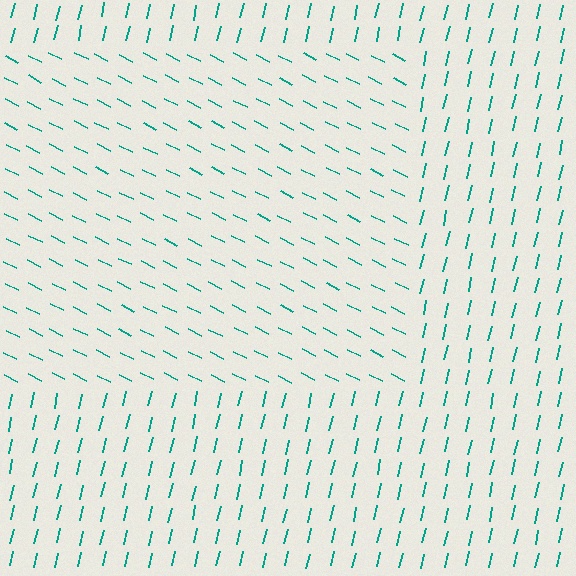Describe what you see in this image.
The image is filled with small teal line segments. A rectangle region in the image has lines oriented differently from the surrounding lines, creating a visible texture boundary.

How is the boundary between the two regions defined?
The boundary is defined purely by a change in line orientation (approximately 77 degrees difference). All lines are the same color and thickness.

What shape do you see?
I see a rectangle.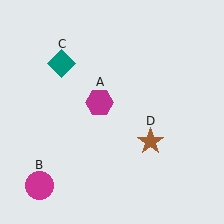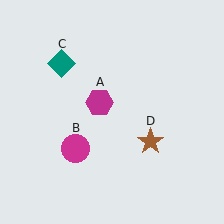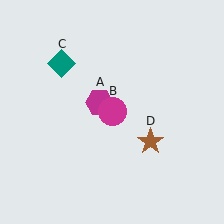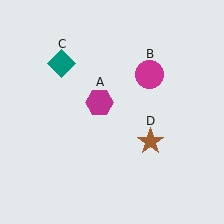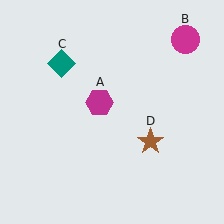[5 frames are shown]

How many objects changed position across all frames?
1 object changed position: magenta circle (object B).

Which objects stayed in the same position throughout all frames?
Magenta hexagon (object A) and teal diamond (object C) and brown star (object D) remained stationary.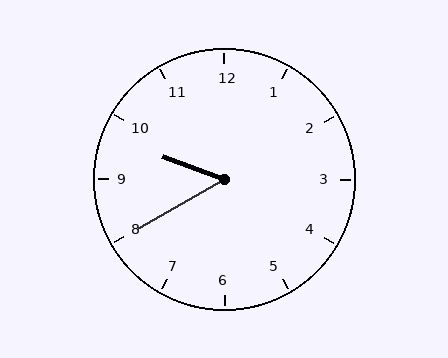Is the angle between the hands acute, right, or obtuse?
It is acute.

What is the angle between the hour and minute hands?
Approximately 50 degrees.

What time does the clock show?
9:40.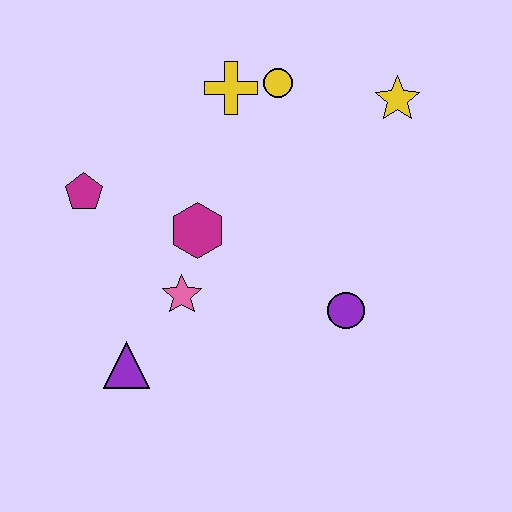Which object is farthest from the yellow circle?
The purple triangle is farthest from the yellow circle.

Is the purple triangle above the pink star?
No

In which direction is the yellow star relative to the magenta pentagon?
The yellow star is to the right of the magenta pentagon.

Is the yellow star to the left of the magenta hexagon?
No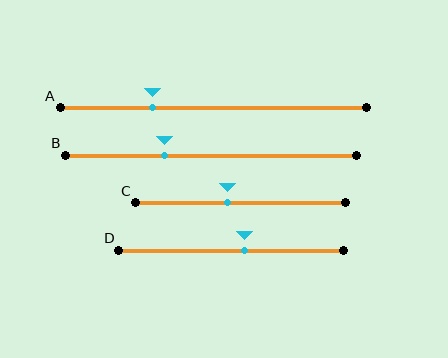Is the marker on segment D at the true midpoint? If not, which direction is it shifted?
No, the marker on segment D is shifted to the right by about 6% of the segment length.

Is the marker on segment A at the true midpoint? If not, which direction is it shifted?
No, the marker on segment A is shifted to the left by about 20% of the segment length.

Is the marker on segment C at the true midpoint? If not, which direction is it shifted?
No, the marker on segment C is shifted to the left by about 6% of the segment length.